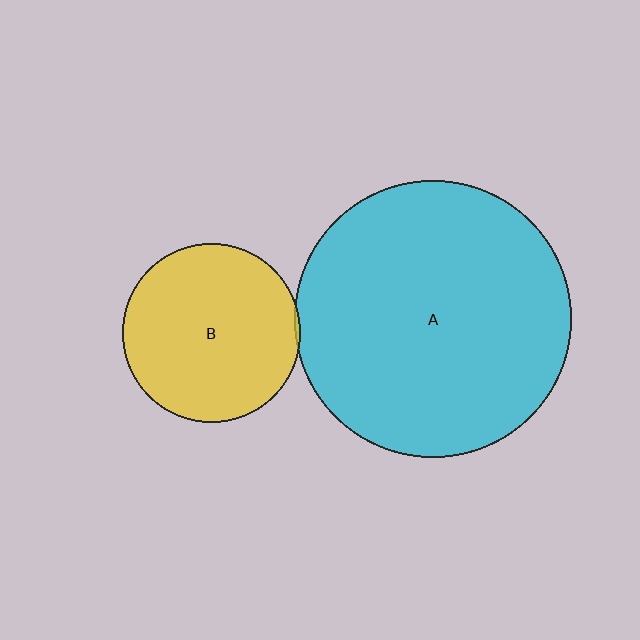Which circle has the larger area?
Circle A (cyan).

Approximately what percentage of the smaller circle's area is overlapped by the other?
Approximately 5%.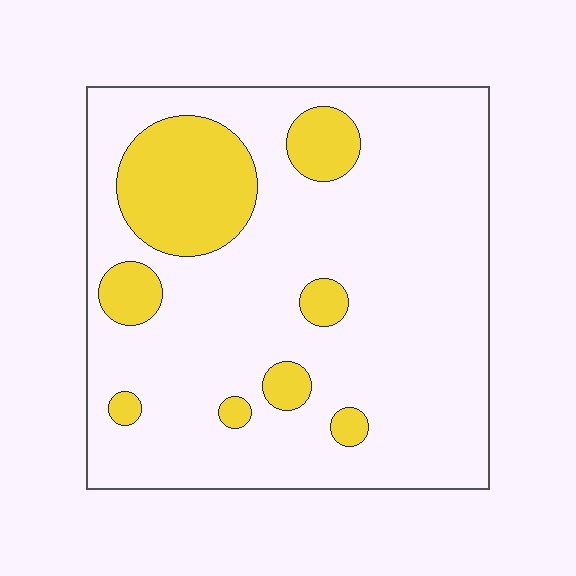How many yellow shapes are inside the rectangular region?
8.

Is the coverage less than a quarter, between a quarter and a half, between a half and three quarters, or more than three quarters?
Less than a quarter.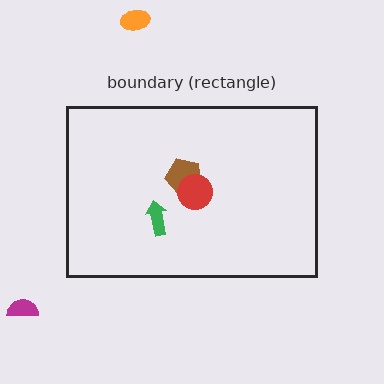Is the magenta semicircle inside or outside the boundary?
Outside.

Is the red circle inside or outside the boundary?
Inside.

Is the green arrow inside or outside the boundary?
Inside.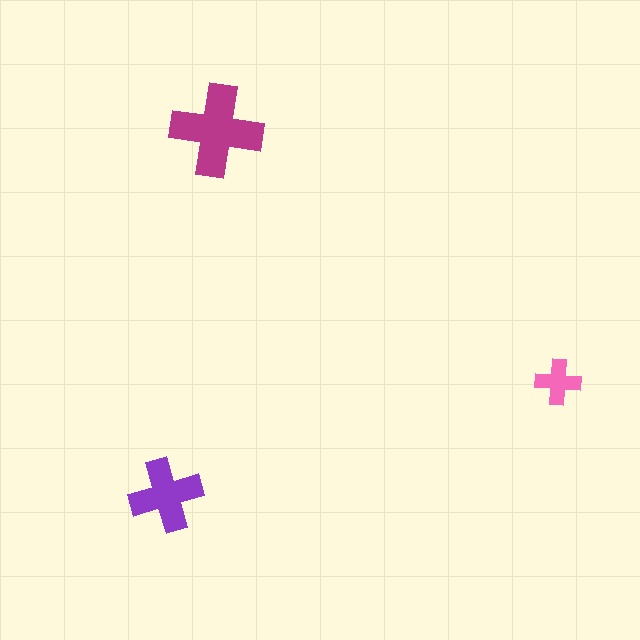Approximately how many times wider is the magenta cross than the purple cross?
About 1.5 times wider.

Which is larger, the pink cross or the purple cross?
The purple one.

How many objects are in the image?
There are 3 objects in the image.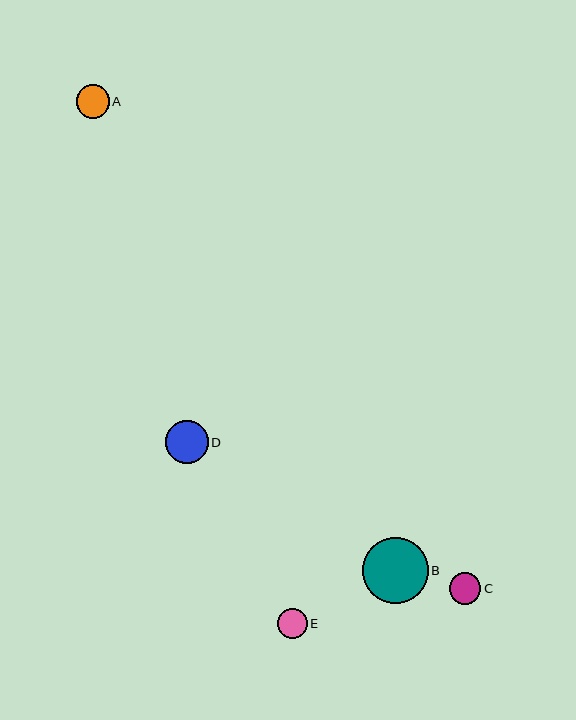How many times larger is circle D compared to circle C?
Circle D is approximately 1.4 times the size of circle C.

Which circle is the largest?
Circle B is the largest with a size of approximately 66 pixels.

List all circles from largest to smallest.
From largest to smallest: B, D, A, C, E.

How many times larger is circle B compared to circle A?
Circle B is approximately 2.0 times the size of circle A.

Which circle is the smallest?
Circle E is the smallest with a size of approximately 29 pixels.